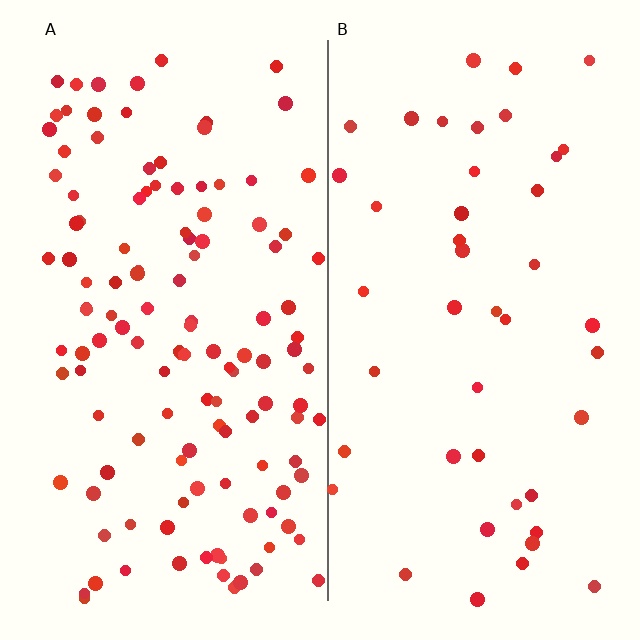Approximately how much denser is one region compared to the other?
Approximately 2.8× — region A over region B.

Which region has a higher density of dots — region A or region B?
A (the left).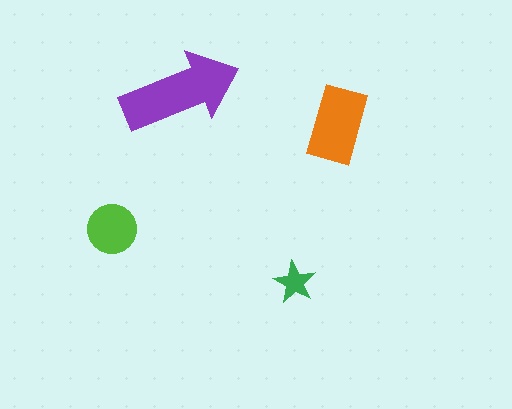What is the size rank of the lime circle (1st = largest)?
3rd.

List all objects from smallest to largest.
The green star, the lime circle, the orange rectangle, the purple arrow.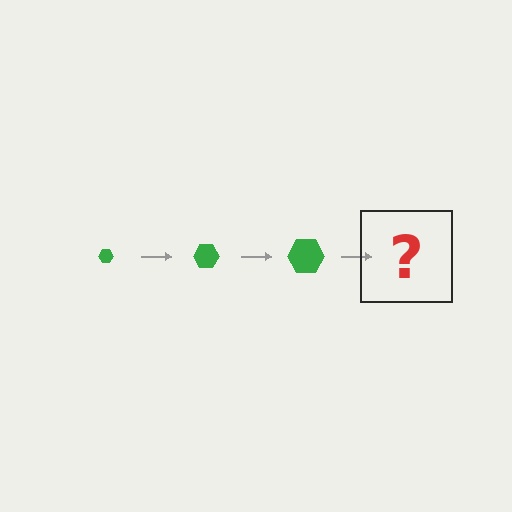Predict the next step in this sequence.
The next step is a green hexagon, larger than the previous one.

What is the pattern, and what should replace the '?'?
The pattern is that the hexagon gets progressively larger each step. The '?' should be a green hexagon, larger than the previous one.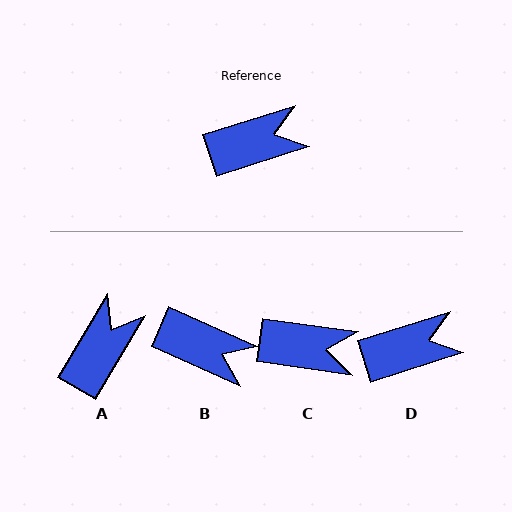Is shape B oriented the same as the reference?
No, it is off by about 42 degrees.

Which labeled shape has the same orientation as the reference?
D.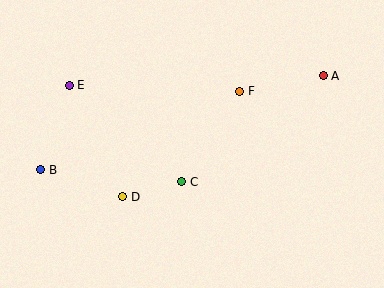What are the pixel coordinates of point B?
Point B is at (41, 170).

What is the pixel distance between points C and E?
The distance between C and E is 148 pixels.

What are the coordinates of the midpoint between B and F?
The midpoint between B and F is at (140, 130).